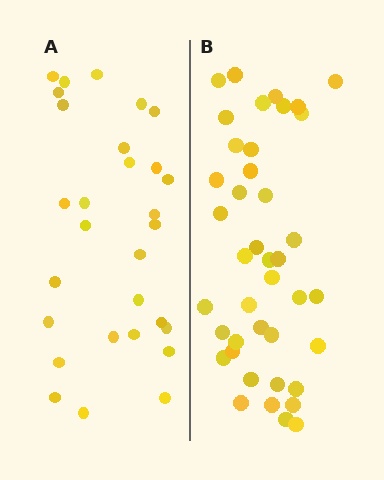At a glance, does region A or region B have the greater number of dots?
Region B (the right region) has more dots.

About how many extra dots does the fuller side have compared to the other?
Region B has roughly 12 or so more dots than region A.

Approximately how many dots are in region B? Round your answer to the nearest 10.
About 40 dots. (The exact count is 41, which rounds to 40.)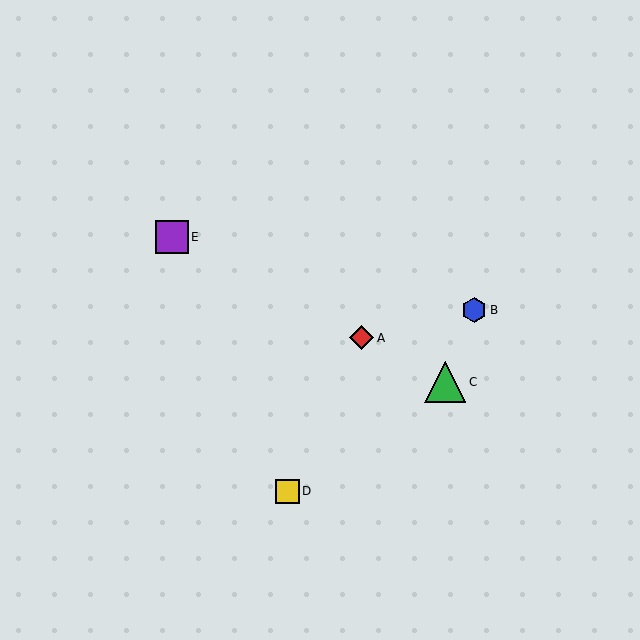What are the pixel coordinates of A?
Object A is at (362, 338).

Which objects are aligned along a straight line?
Objects A, C, E are aligned along a straight line.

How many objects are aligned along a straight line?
3 objects (A, C, E) are aligned along a straight line.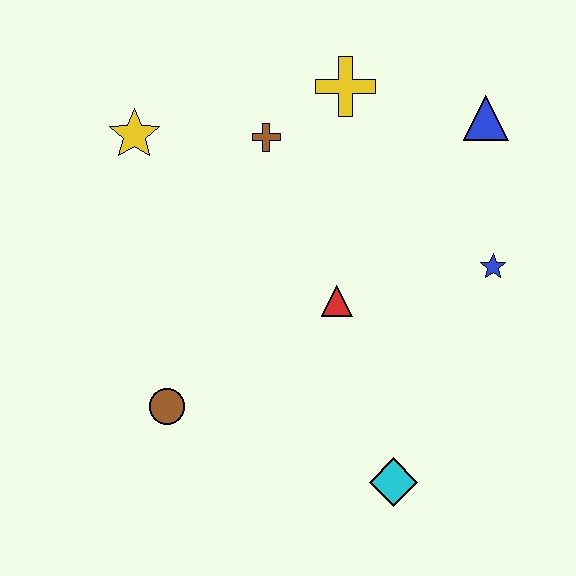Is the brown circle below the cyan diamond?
No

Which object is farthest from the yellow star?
The cyan diamond is farthest from the yellow star.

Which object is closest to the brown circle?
The red triangle is closest to the brown circle.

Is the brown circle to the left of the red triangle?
Yes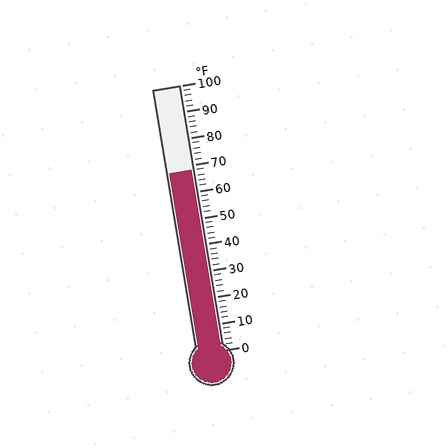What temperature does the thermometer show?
The thermometer shows approximately 68°F.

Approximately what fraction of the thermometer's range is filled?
The thermometer is filled to approximately 70% of its range.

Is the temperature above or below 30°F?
The temperature is above 30°F.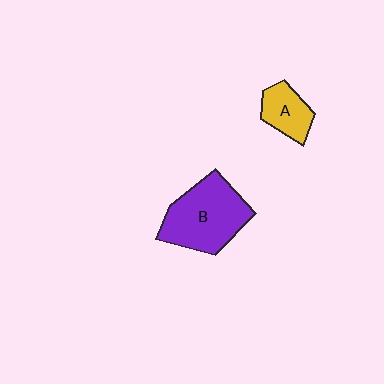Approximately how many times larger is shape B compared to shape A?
Approximately 2.3 times.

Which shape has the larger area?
Shape B (purple).